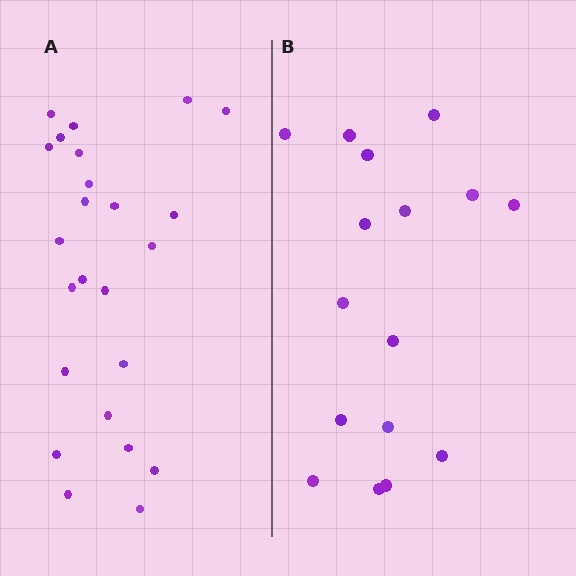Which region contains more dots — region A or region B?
Region A (the left region) has more dots.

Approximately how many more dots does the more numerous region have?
Region A has roughly 8 or so more dots than region B.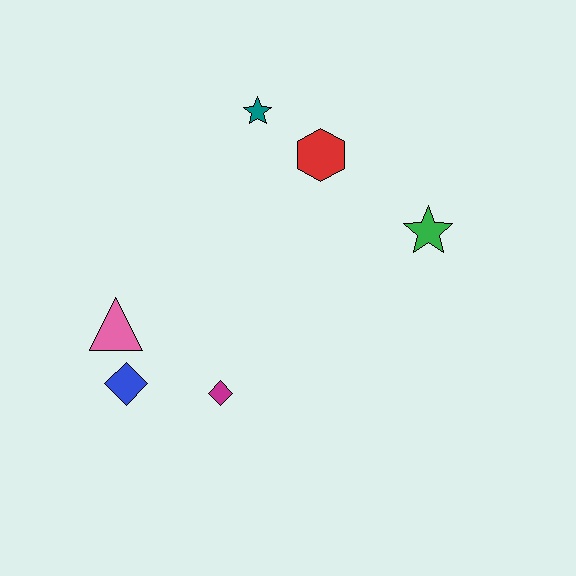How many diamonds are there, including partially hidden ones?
There are 2 diamonds.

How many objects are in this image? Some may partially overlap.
There are 6 objects.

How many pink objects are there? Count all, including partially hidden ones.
There is 1 pink object.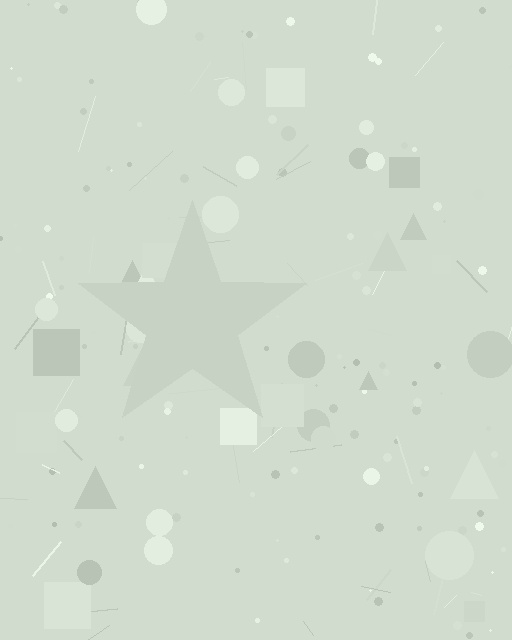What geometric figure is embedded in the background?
A star is embedded in the background.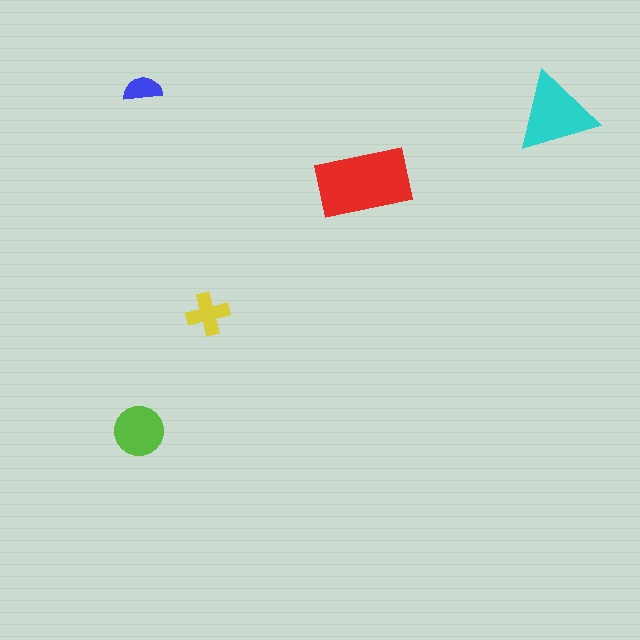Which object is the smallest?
The blue semicircle.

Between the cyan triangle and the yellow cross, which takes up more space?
The cyan triangle.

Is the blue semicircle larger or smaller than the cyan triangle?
Smaller.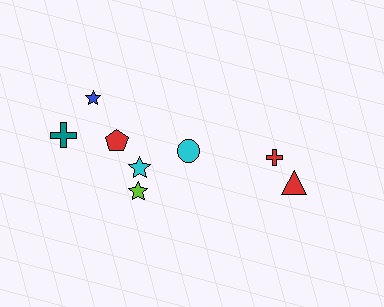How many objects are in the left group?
There are 5 objects.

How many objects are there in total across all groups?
There are 8 objects.